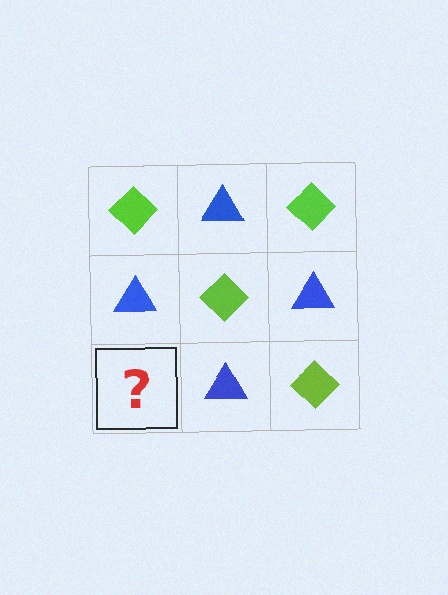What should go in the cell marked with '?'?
The missing cell should contain a lime diamond.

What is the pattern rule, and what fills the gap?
The rule is that it alternates lime diamond and blue triangle in a checkerboard pattern. The gap should be filled with a lime diamond.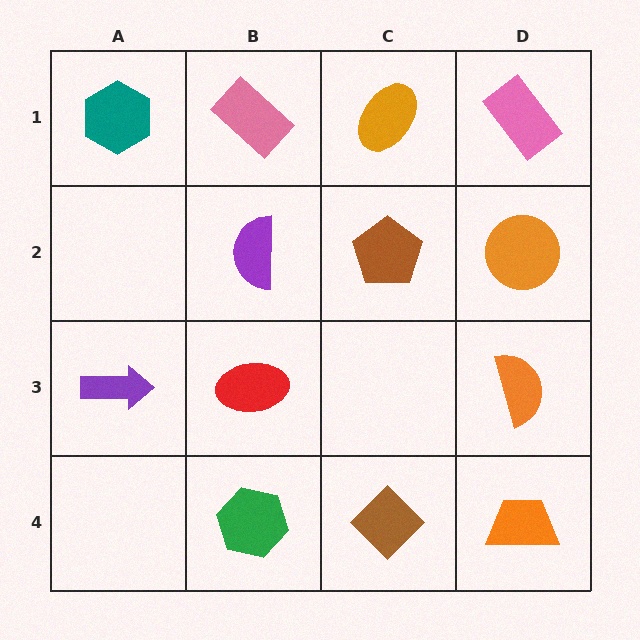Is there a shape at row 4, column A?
No, that cell is empty.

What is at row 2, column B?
A purple semicircle.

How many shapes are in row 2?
3 shapes.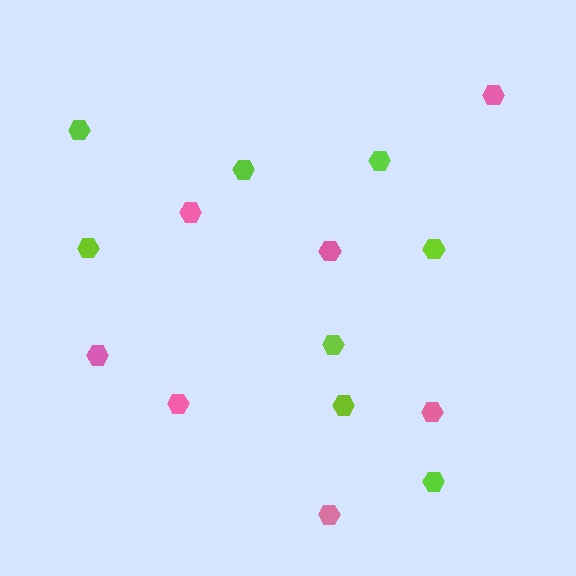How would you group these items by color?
There are 2 groups: one group of pink hexagons (7) and one group of lime hexagons (8).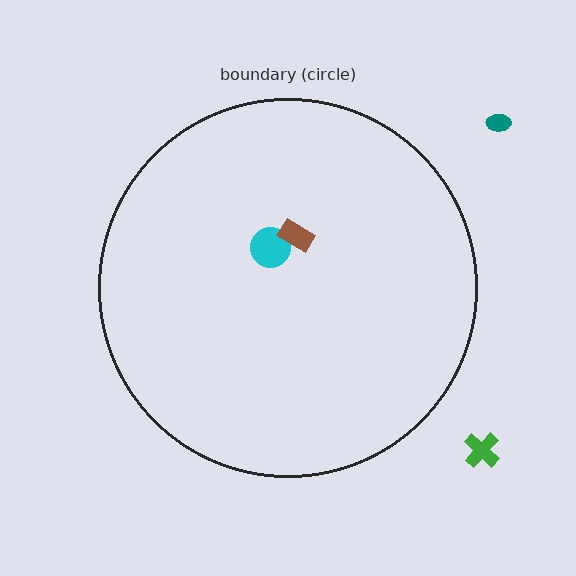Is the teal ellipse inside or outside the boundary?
Outside.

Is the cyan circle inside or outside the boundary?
Inside.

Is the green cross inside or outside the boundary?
Outside.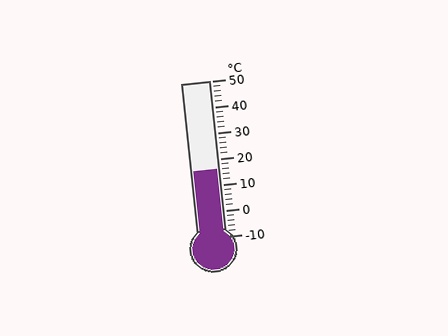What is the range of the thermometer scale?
The thermometer scale ranges from -10°C to 50°C.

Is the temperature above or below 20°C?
The temperature is below 20°C.